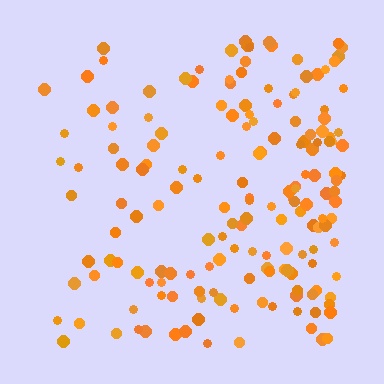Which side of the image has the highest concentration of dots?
The right.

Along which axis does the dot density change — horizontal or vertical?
Horizontal.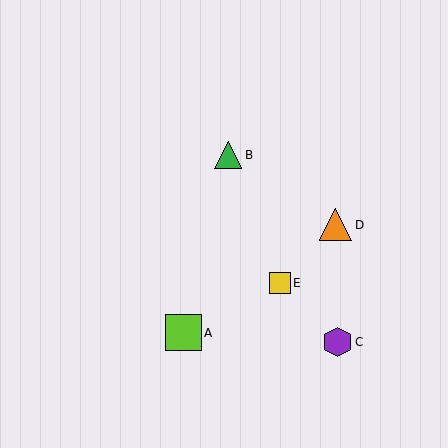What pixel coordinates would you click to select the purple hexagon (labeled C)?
Click at (338, 342) to select the purple hexagon C.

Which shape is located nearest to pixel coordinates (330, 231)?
The orange triangle (labeled D) at (336, 225) is nearest to that location.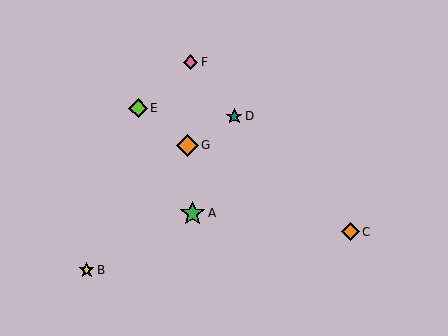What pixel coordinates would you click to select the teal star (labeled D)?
Click at (234, 116) to select the teal star D.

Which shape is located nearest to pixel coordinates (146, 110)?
The lime diamond (labeled E) at (138, 108) is nearest to that location.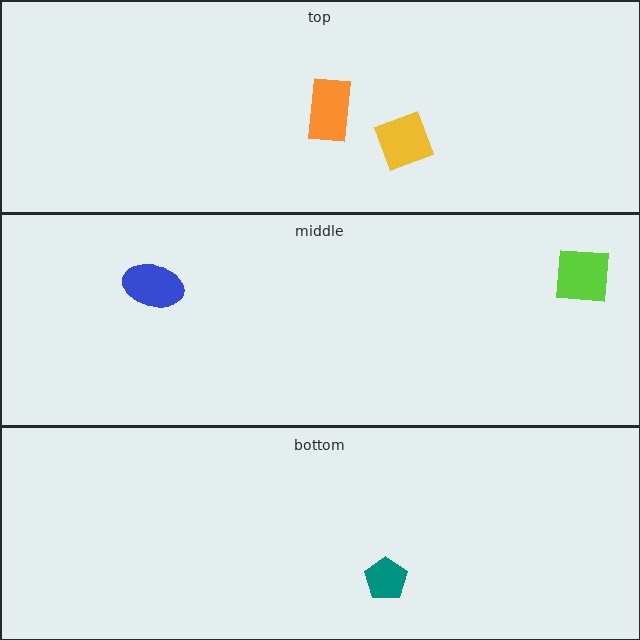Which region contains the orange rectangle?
The top region.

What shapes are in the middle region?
The blue ellipse, the lime square.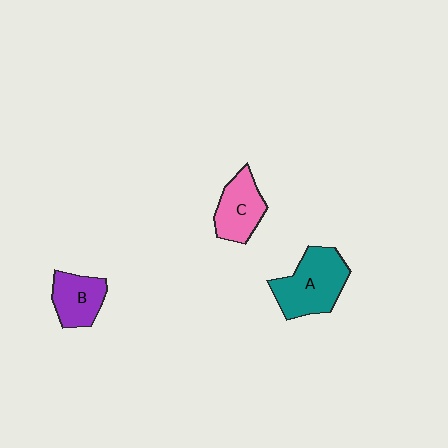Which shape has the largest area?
Shape A (teal).